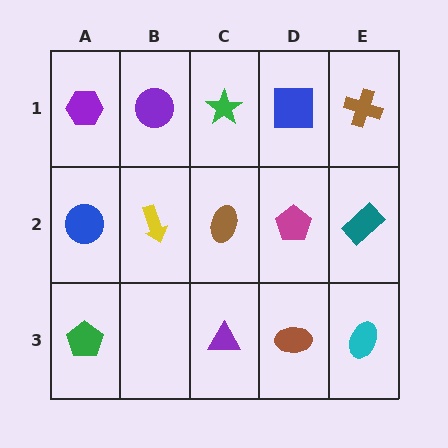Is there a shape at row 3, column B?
No, that cell is empty.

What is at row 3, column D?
A brown ellipse.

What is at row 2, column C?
A brown ellipse.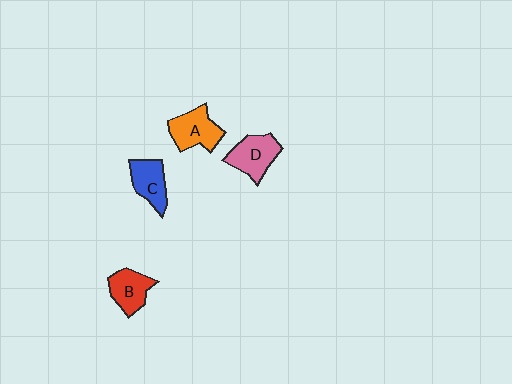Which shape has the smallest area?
Shape C (blue).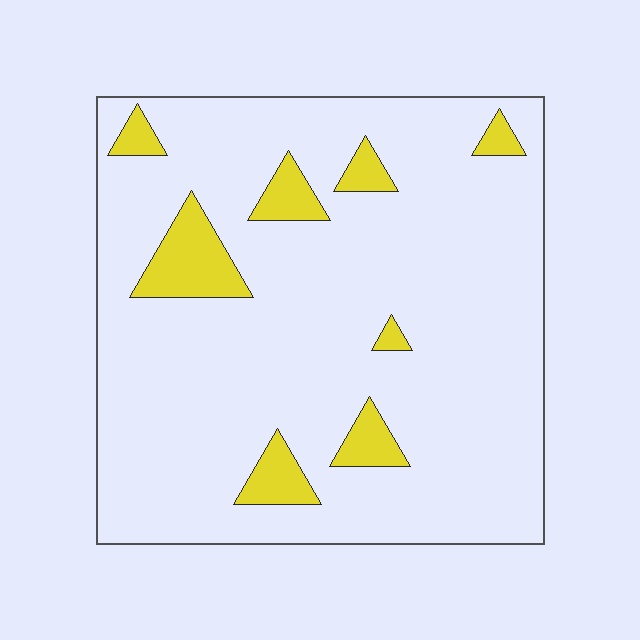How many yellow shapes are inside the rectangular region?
8.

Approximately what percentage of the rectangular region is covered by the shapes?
Approximately 10%.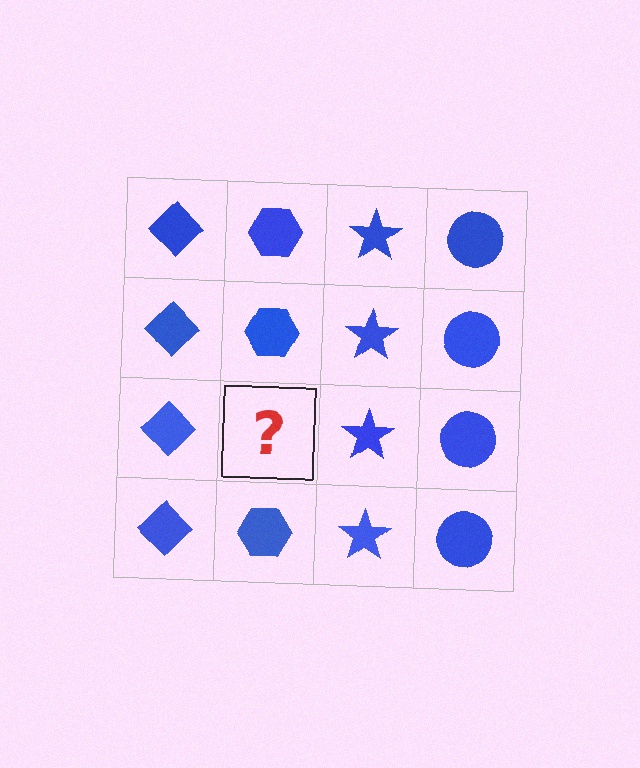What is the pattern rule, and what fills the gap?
The rule is that each column has a consistent shape. The gap should be filled with a blue hexagon.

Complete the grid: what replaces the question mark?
The question mark should be replaced with a blue hexagon.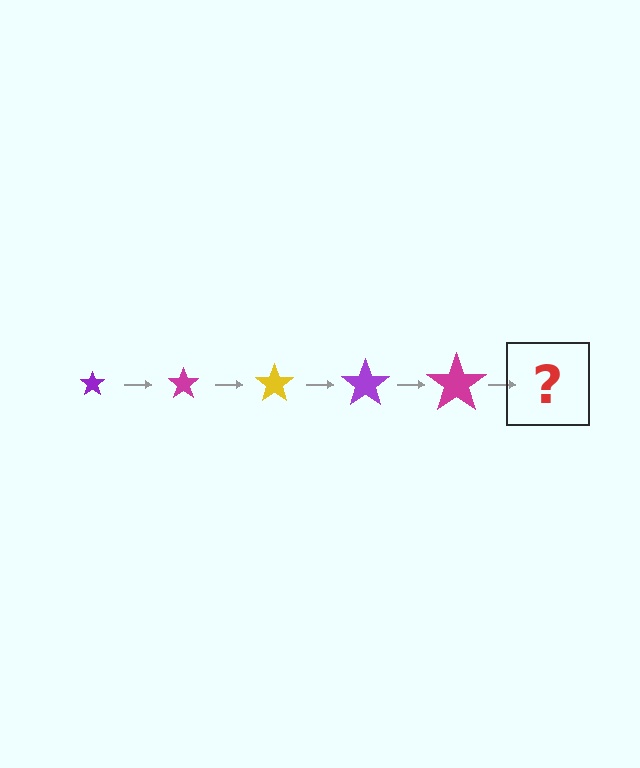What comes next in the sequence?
The next element should be a yellow star, larger than the previous one.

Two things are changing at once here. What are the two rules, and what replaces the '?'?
The two rules are that the star grows larger each step and the color cycles through purple, magenta, and yellow. The '?' should be a yellow star, larger than the previous one.